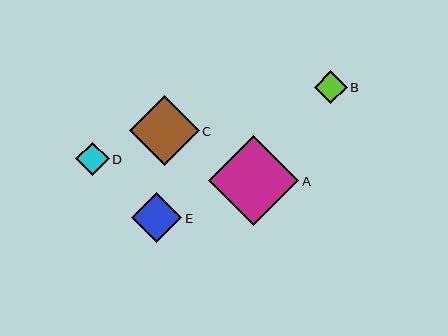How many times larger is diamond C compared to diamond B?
Diamond C is approximately 2.1 times the size of diamond B.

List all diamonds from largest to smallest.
From largest to smallest: A, C, E, D, B.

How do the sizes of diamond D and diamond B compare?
Diamond D and diamond B are approximately the same size.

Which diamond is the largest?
Diamond A is the largest with a size of approximately 90 pixels.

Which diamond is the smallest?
Diamond B is the smallest with a size of approximately 32 pixels.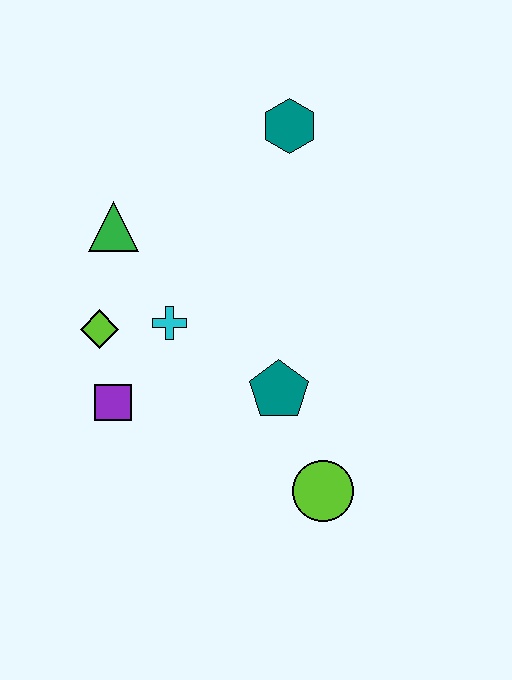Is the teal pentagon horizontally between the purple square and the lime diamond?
No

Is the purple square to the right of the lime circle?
No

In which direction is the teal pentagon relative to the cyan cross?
The teal pentagon is to the right of the cyan cross.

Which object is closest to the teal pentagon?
The lime circle is closest to the teal pentagon.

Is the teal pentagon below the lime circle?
No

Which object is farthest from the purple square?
The teal hexagon is farthest from the purple square.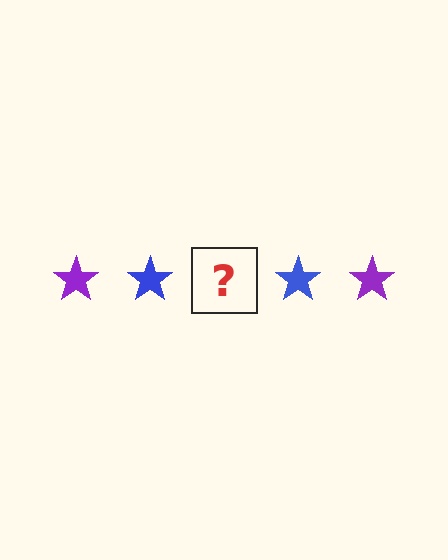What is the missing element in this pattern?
The missing element is a purple star.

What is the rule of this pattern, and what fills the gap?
The rule is that the pattern cycles through purple, blue stars. The gap should be filled with a purple star.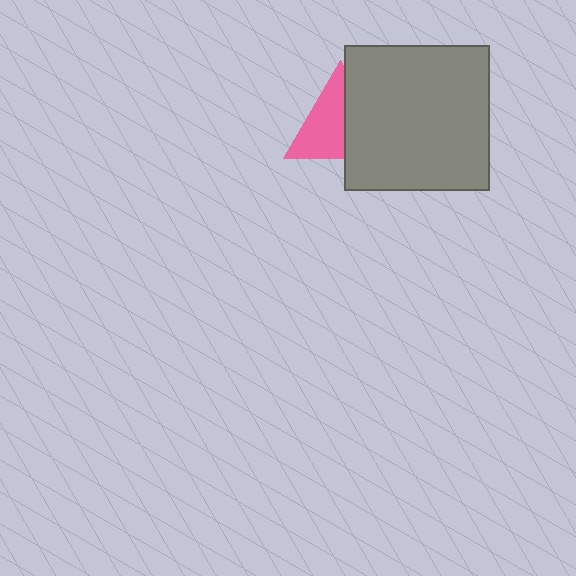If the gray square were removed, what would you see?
You would see the complete pink triangle.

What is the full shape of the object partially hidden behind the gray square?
The partially hidden object is a pink triangle.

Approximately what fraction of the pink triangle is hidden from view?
Roughly 44% of the pink triangle is hidden behind the gray square.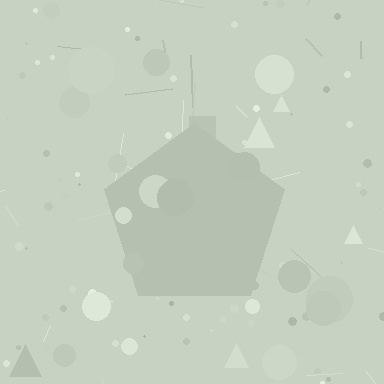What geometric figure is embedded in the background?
A pentagon is embedded in the background.